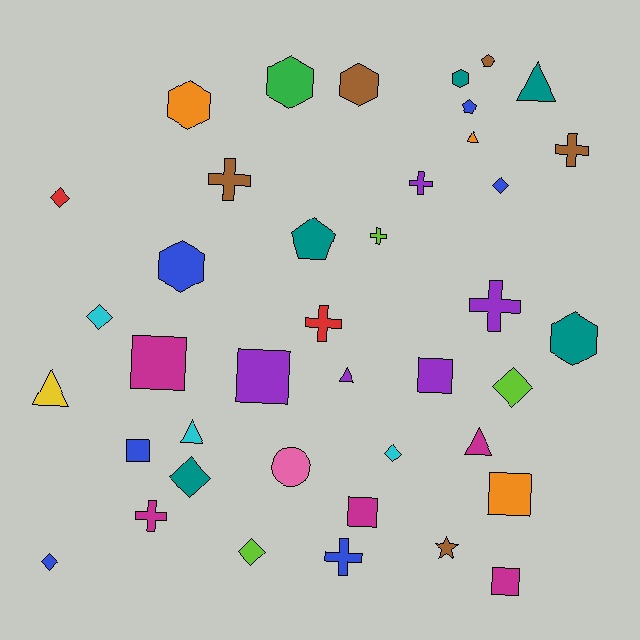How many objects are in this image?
There are 40 objects.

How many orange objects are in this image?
There are 3 orange objects.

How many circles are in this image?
There is 1 circle.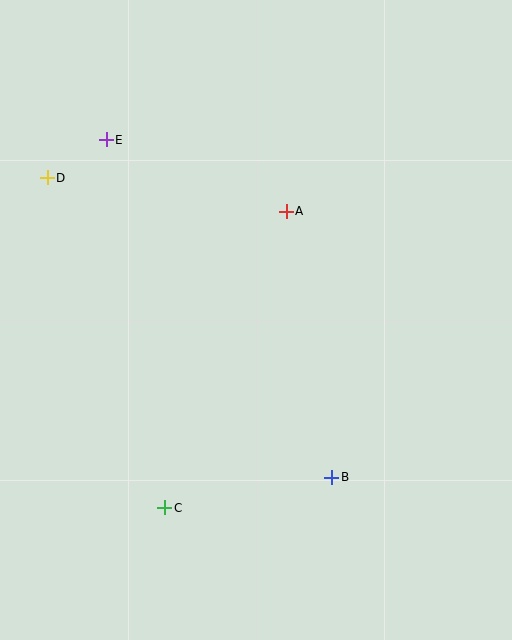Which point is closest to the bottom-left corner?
Point C is closest to the bottom-left corner.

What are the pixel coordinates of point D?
Point D is at (47, 178).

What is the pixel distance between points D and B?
The distance between D and B is 413 pixels.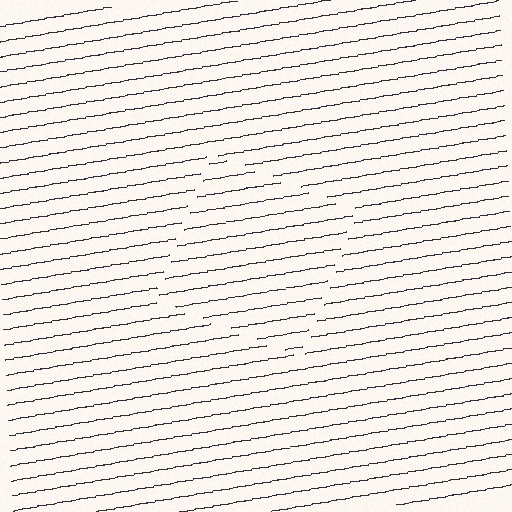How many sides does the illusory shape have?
4 sides — the line-ends trace a square.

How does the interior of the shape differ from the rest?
The interior of the shape contains the same grating, shifted by half a period — the contour is defined by the phase discontinuity where line-ends from the inner and outer gratings abut.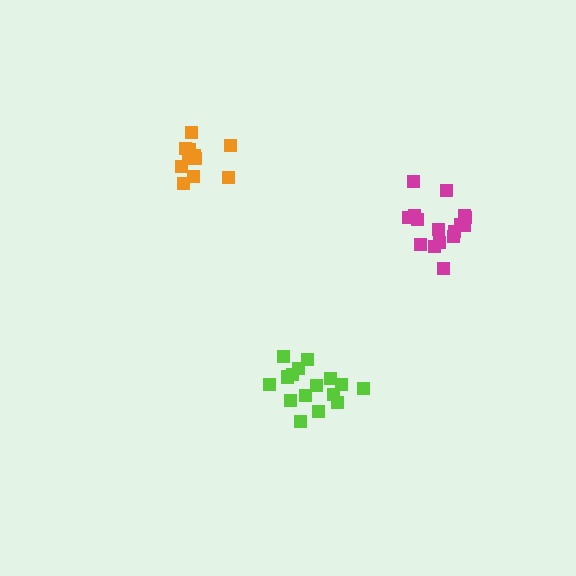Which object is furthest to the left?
The orange cluster is leftmost.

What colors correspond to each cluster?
The clusters are colored: magenta, lime, orange.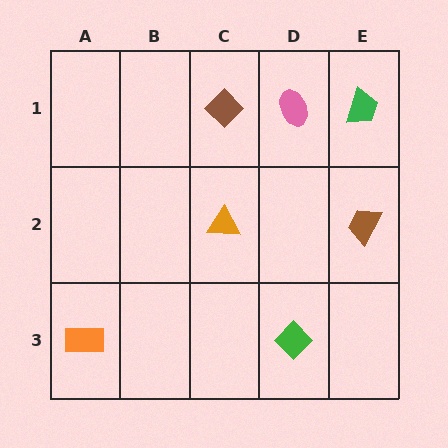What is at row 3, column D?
A green diamond.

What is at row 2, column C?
An orange triangle.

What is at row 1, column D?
A pink ellipse.